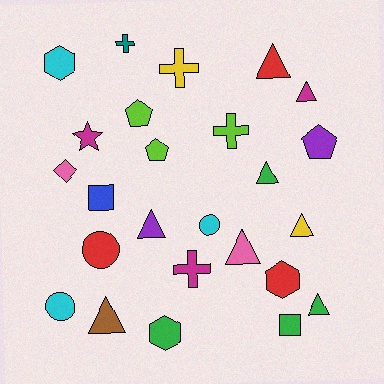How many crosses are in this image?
There are 4 crosses.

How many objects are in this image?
There are 25 objects.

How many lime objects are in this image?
There are 3 lime objects.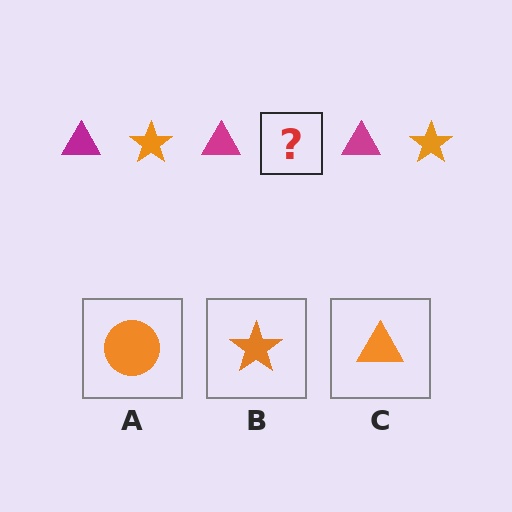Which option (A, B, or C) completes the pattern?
B.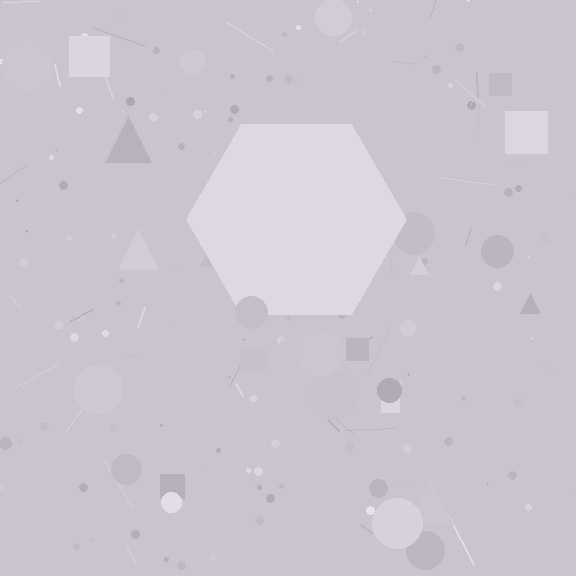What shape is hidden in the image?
A hexagon is hidden in the image.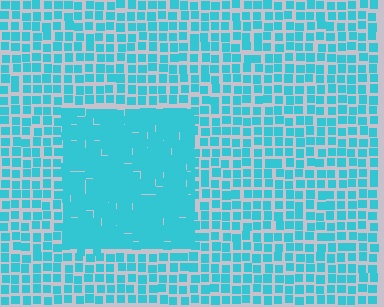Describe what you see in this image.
The image contains small cyan elements arranged at two different densities. A rectangle-shaped region is visible where the elements are more densely packed than the surrounding area.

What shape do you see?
I see a rectangle.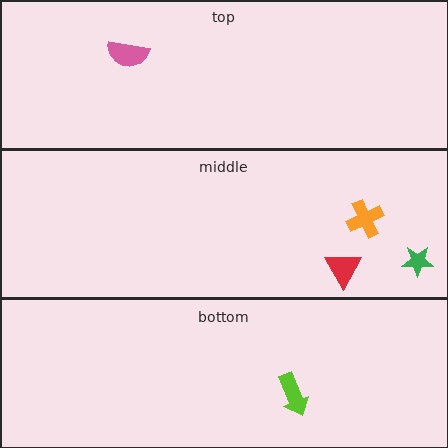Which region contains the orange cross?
The middle region.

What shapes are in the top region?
The pink semicircle.